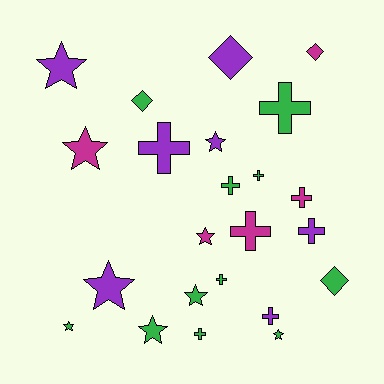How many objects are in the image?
There are 23 objects.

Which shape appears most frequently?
Cross, with 10 objects.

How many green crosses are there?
There are 5 green crosses.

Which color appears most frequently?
Green, with 11 objects.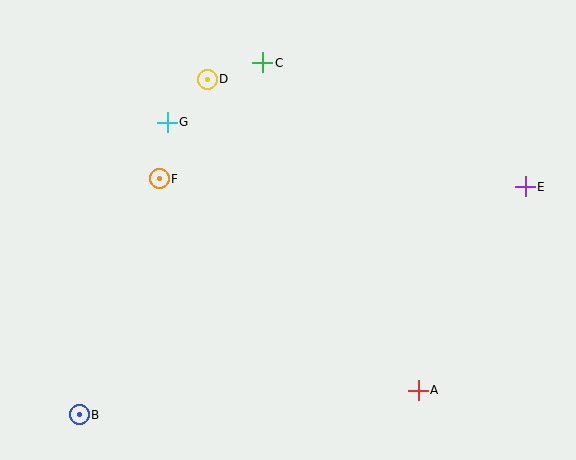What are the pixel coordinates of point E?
Point E is at (525, 187).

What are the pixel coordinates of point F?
Point F is at (159, 179).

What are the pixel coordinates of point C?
Point C is at (263, 63).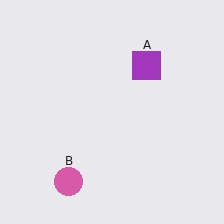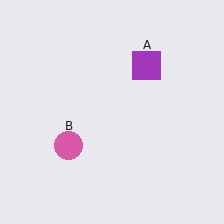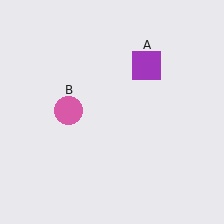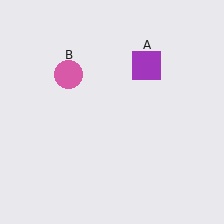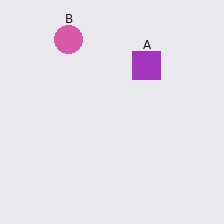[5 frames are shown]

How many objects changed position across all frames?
1 object changed position: pink circle (object B).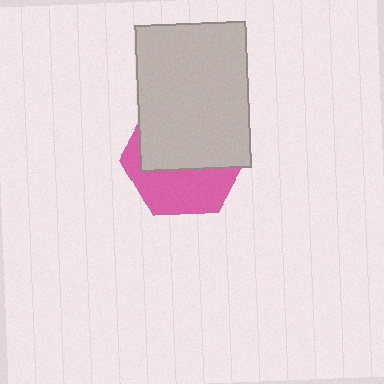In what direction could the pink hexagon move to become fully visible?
The pink hexagon could move down. That would shift it out from behind the light gray rectangle entirely.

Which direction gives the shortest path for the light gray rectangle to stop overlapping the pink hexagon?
Moving up gives the shortest separation.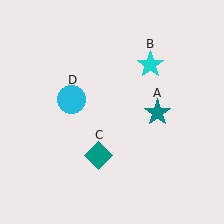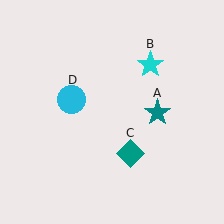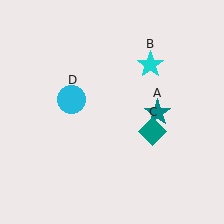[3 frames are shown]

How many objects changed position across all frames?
1 object changed position: teal diamond (object C).